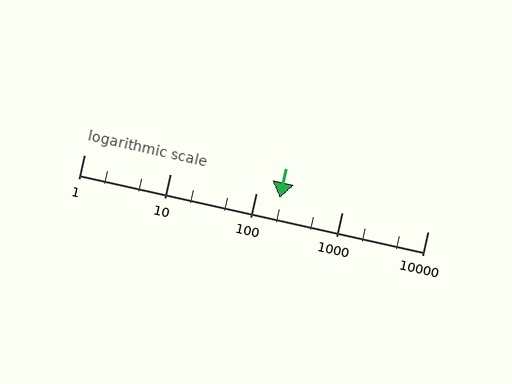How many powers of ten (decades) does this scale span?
The scale spans 4 decades, from 1 to 10000.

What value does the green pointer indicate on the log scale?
The pointer indicates approximately 190.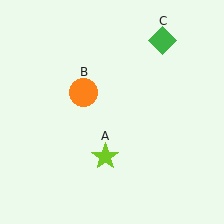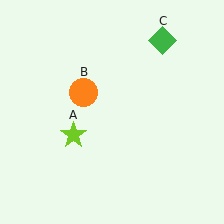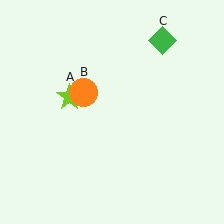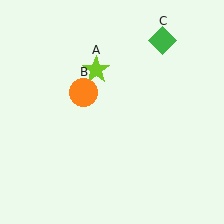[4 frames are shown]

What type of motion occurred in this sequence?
The lime star (object A) rotated clockwise around the center of the scene.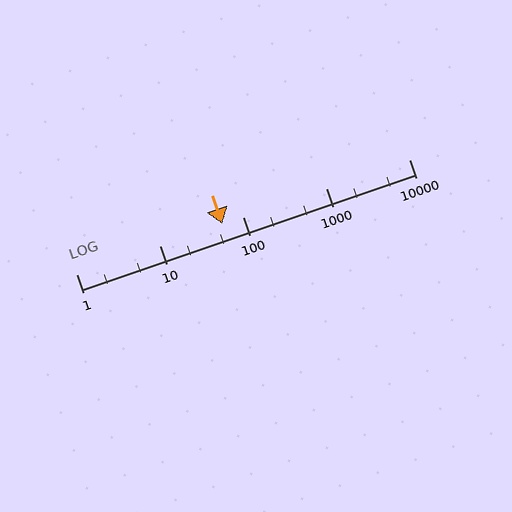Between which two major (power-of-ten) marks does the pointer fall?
The pointer is between 10 and 100.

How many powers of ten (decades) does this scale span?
The scale spans 4 decades, from 1 to 10000.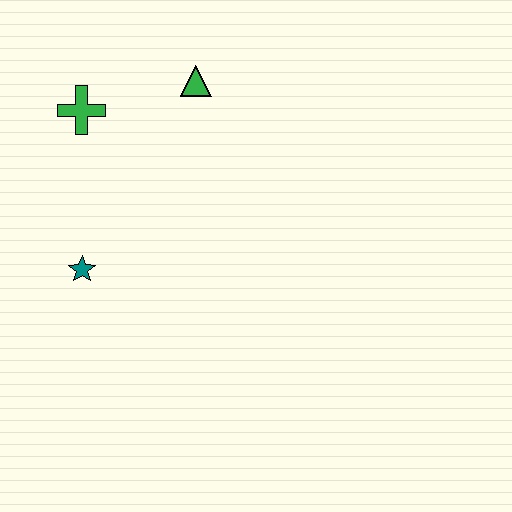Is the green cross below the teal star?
No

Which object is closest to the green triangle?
The green cross is closest to the green triangle.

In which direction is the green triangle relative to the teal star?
The green triangle is above the teal star.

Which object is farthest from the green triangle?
The teal star is farthest from the green triangle.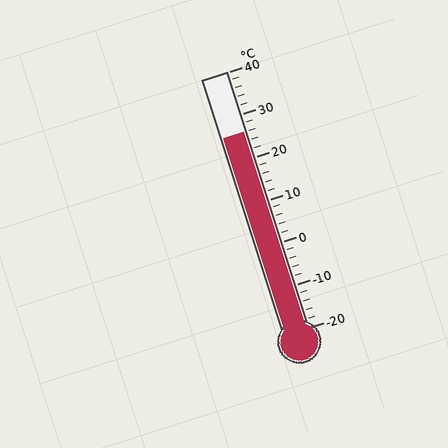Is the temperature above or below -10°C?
The temperature is above -10°C.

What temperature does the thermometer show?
The thermometer shows approximately 26°C.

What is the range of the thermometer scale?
The thermometer scale ranges from -20°C to 40°C.